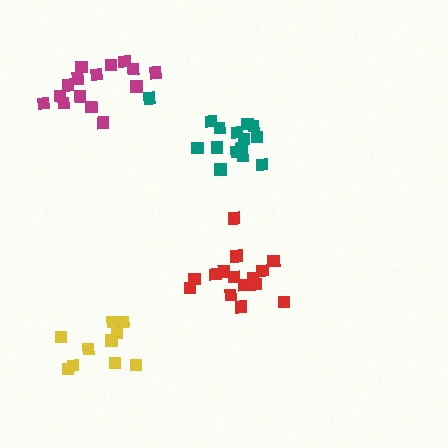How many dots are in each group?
Group 1: 15 dots, Group 2: 16 dots, Group 3: 15 dots, Group 4: 10 dots (56 total).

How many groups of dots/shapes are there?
There are 4 groups.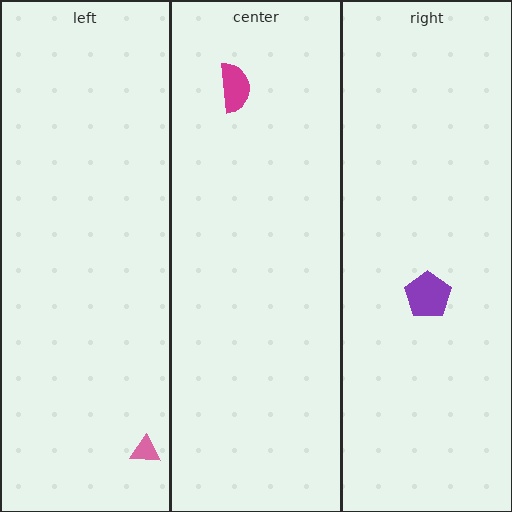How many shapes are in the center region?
1.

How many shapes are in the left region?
1.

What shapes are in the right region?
The purple pentagon.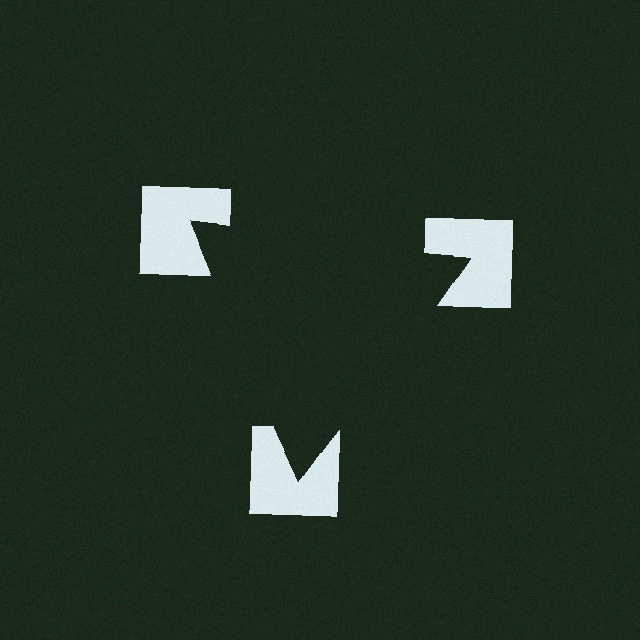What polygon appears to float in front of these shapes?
An illusory triangle — its edges are inferred from the aligned wedge cuts in the notched squares, not physically drawn.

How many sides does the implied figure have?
3 sides.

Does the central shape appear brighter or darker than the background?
It typically appears slightly darker than the background, even though no actual brightness change is drawn.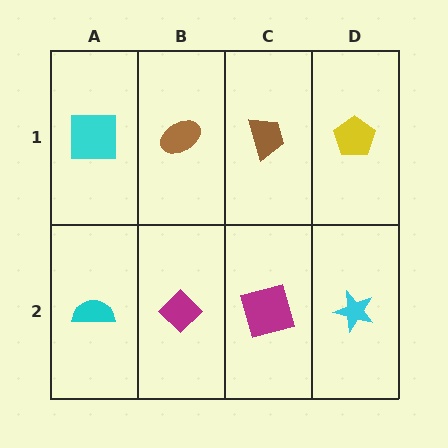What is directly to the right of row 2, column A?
A magenta diamond.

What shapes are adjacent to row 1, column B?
A magenta diamond (row 2, column B), a cyan square (row 1, column A), a brown trapezoid (row 1, column C).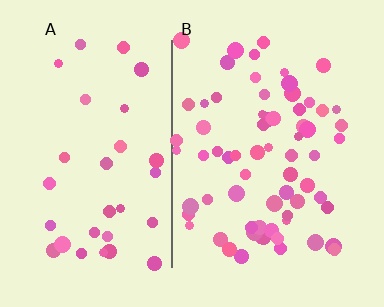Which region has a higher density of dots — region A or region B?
B (the right).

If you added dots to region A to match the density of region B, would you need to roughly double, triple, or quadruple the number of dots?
Approximately double.